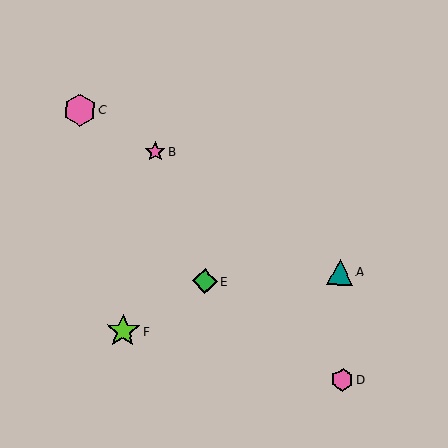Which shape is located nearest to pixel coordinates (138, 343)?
The lime star (labeled F) at (123, 331) is nearest to that location.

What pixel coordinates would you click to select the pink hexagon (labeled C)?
Click at (80, 110) to select the pink hexagon C.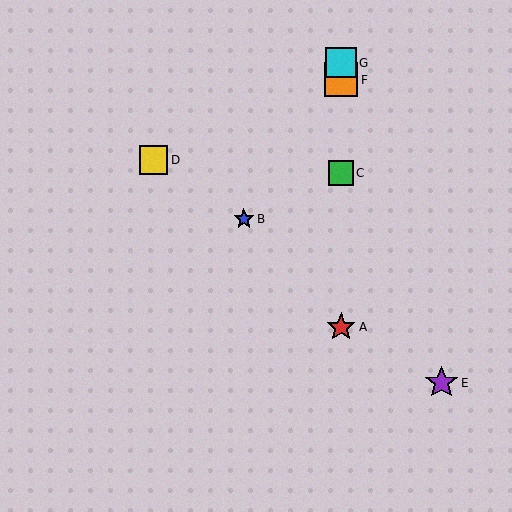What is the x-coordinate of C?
Object C is at x≈341.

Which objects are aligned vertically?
Objects A, C, F, G are aligned vertically.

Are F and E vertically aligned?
No, F is at x≈341 and E is at x≈442.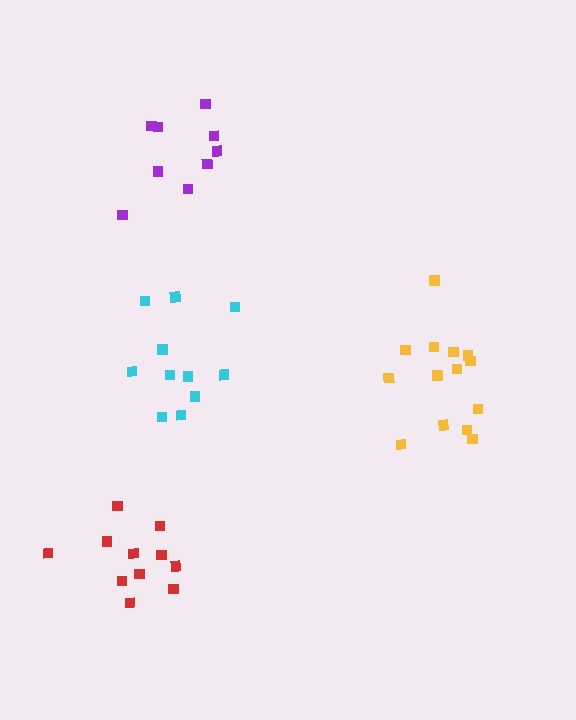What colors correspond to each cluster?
The clusters are colored: cyan, purple, yellow, red.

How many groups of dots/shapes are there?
There are 4 groups.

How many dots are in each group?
Group 1: 11 dots, Group 2: 9 dots, Group 3: 14 dots, Group 4: 11 dots (45 total).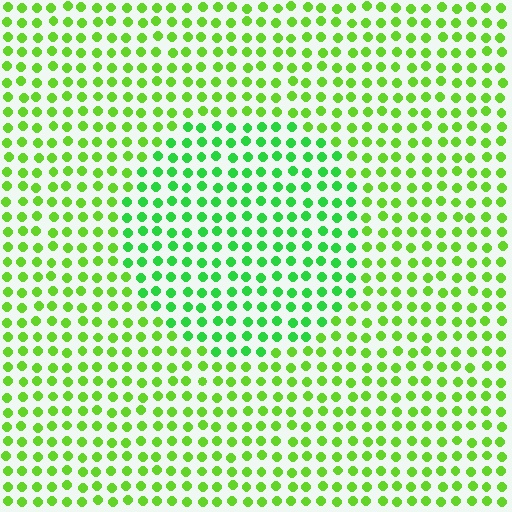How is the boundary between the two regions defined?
The boundary is defined purely by a slight shift in hue (about 28 degrees). Spacing, size, and orientation are identical on both sides.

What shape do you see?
I see a circle.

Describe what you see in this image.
The image is filled with small lime elements in a uniform arrangement. A circle-shaped region is visible where the elements are tinted to a slightly different hue, forming a subtle color boundary.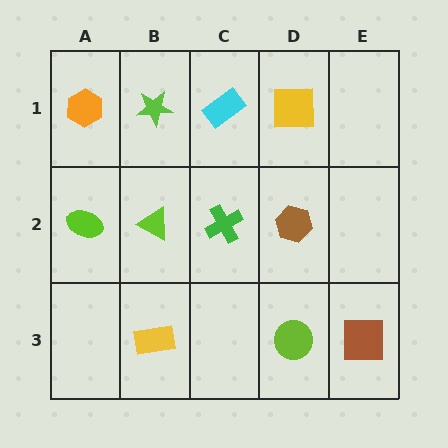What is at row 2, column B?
A lime triangle.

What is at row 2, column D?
A brown hexagon.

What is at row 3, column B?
A yellow rectangle.